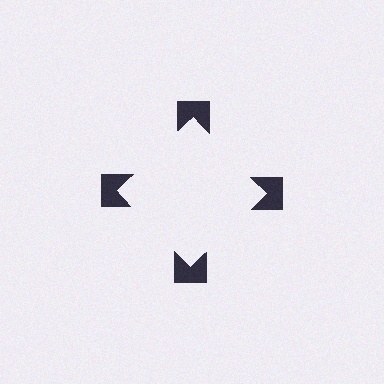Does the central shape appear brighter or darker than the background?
It typically appears slightly brighter than the background, even though no actual brightness change is drawn.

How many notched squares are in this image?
There are 4 — one at each vertex of the illusory square.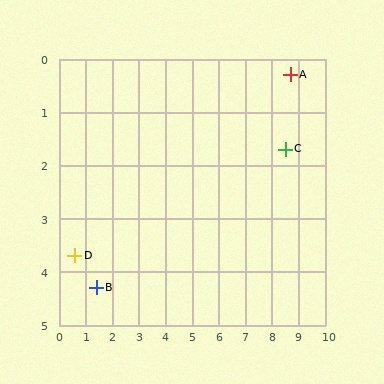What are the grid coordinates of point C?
Point C is at approximately (8.5, 1.7).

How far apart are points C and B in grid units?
Points C and B are about 7.6 grid units apart.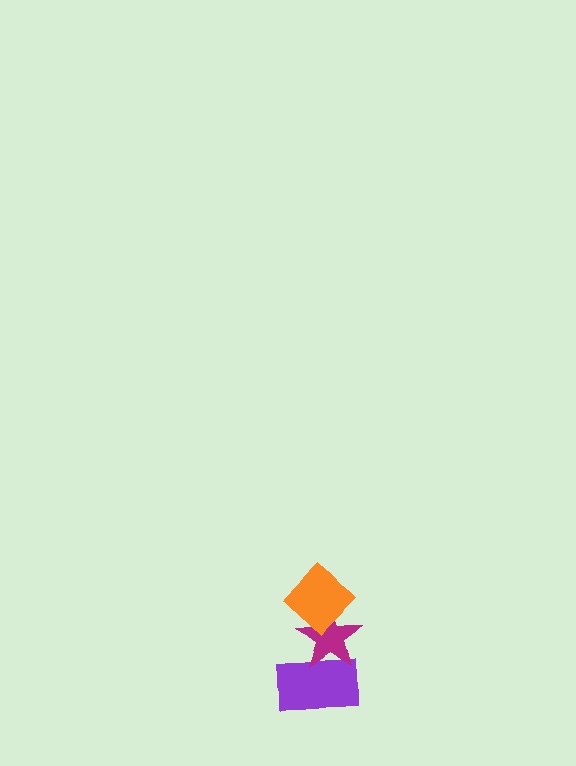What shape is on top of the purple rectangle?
The magenta star is on top of the purple rectangle.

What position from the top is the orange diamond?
The orange diamond is 1st from the top.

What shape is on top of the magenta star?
The orange diamond is on top of the magenta star.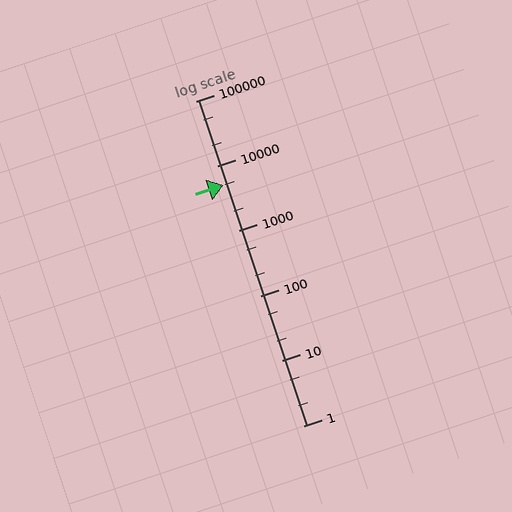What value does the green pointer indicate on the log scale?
The pointer indicates approximately 5100.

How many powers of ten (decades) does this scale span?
The scale spans 5 decades, from 1 to 100000.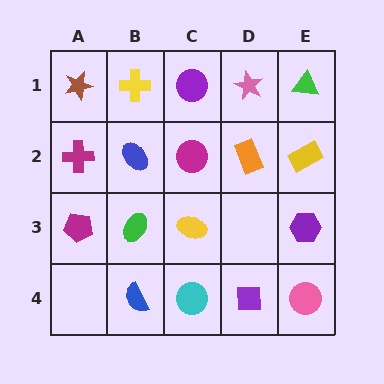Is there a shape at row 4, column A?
No, that cell is empty.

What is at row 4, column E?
A pink circle.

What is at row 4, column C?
A cyan circle.